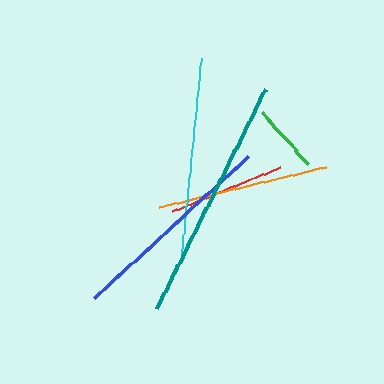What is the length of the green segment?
The green segment is approximately 70 pixels long.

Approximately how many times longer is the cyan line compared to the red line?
The cyan line is approximately 1.7 times the length of the red line.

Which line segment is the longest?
The teal line is the longest at approximately 245 pixels.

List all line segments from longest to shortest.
From longest to shortest: teal, blue, cyan, orange, red, green.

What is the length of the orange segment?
The orange segment is approximately 171 pixels long.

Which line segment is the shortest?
The green line is the shortest at approximately 70 pixels.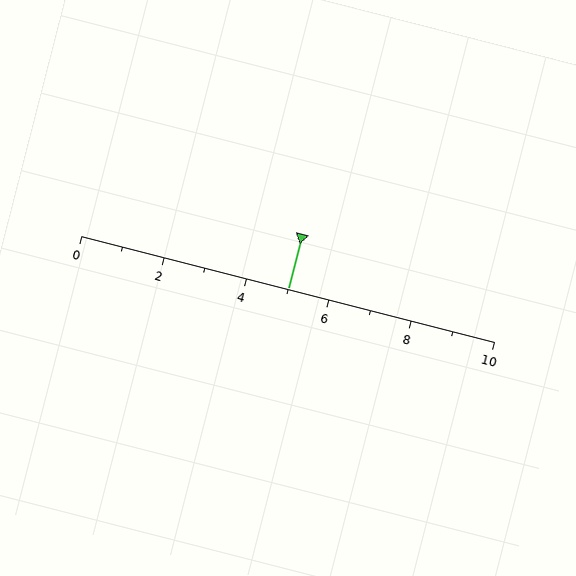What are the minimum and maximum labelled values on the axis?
The axis runs from 0 to 10.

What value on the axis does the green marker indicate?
The marker indicates approximately 5.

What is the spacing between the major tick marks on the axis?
The major ticks are spaced 2 apart.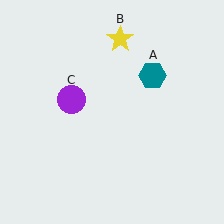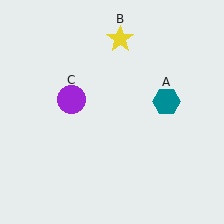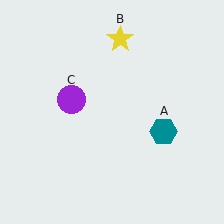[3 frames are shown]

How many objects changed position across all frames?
1 object changed position: teal hexagon (object A).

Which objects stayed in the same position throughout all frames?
Yellow star (object B) and purple circle (object C) remained stationary.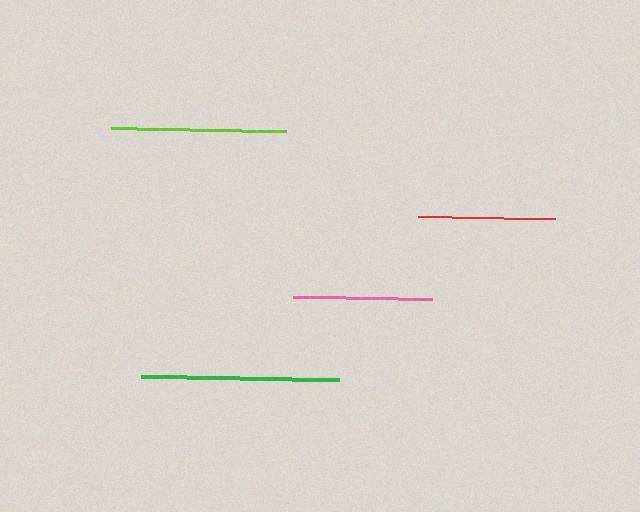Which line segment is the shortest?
The red line is the shortest at approximately 137 pixels.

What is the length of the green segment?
The green segment is approximately 197 pixels long.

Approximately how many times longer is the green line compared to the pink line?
The green line is approximately 1.4 times the length of the pink line.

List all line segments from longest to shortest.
From longest to shortest: green, lime, pink, red.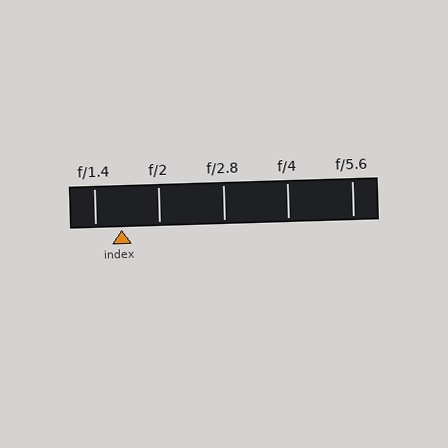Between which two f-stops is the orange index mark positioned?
The index mark is between f/1.4 and f/2.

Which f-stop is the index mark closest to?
The index mark is closest to f/1.4.